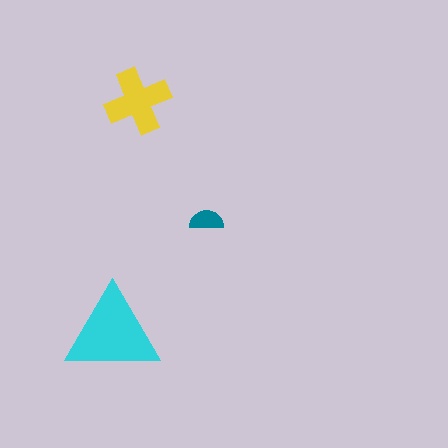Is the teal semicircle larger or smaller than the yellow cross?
Smaller.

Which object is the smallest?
The teal semicircle.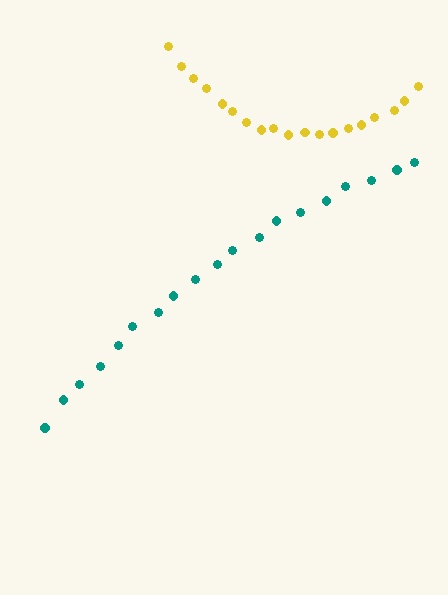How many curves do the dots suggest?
There are 2 distinct paths.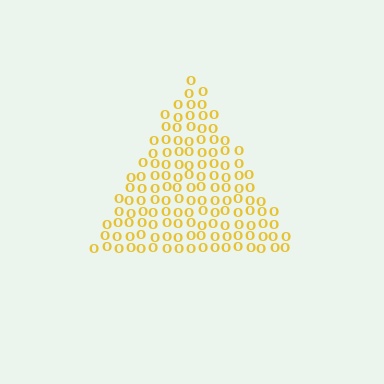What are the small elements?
The small elements are letter O's.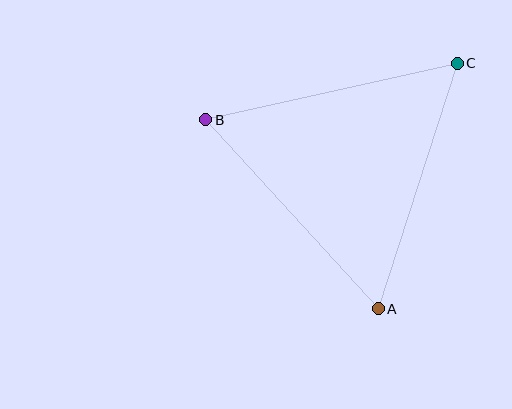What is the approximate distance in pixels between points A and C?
The distance between A and C is approximately 258 pixels.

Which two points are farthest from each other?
Points B and C are farthest from each other.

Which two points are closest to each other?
Points A and B are closest to each other.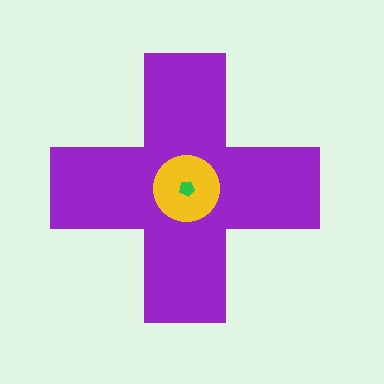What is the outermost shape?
The purple cross.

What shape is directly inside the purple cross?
The yellow circle.